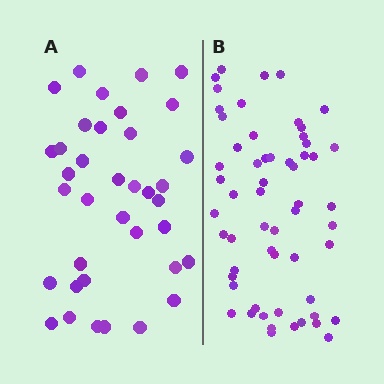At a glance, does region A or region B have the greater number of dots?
Region B (the right region) has more dots.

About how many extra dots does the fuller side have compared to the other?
Region B has approximately 20 more dots than region A.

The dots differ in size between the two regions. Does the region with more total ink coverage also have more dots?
No. Region A has more total ink coverage because its dots are larger, but region B actually contains more individual dots. Total area can be misleading — the number of items is what matters here.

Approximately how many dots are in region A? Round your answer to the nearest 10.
About 40 dots. (The exact count is 37, which rounds to 40.)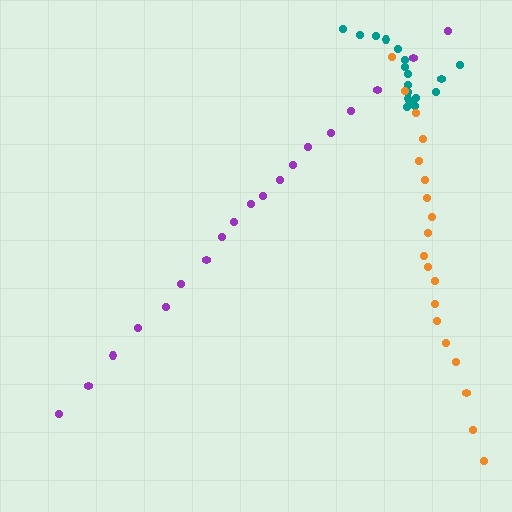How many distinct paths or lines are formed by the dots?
There are 3 distinct paths.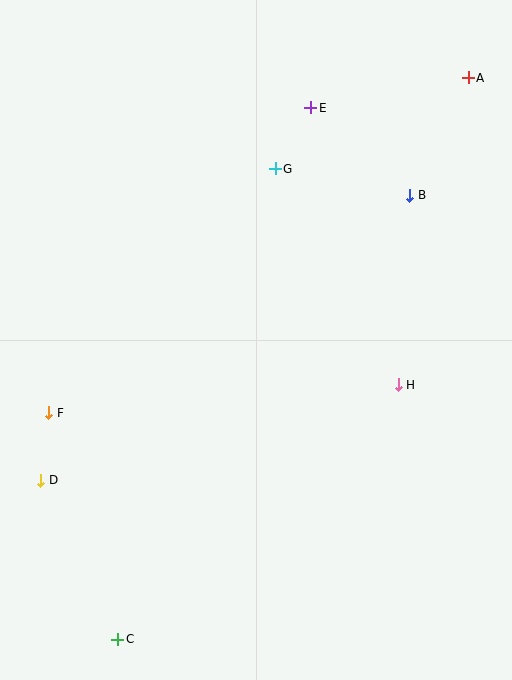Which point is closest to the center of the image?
Point H at (398, 385) is closest to the center.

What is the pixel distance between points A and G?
The distance between A and G is 213 pixels.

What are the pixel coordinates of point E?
Point E is at (311, 108).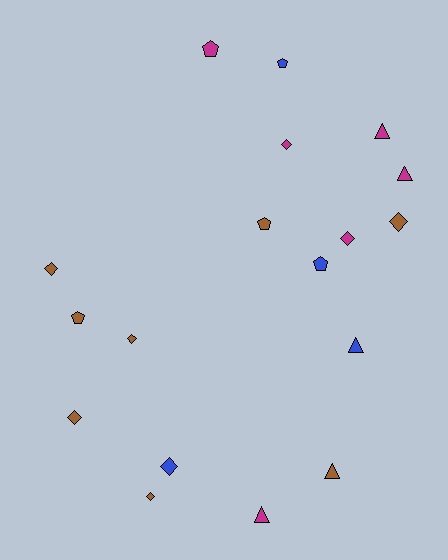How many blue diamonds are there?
There is 1 blue diamond.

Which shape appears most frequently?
Diamond, with 8 objects.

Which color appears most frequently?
Brown, with 8 objects.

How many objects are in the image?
There are 18 objects.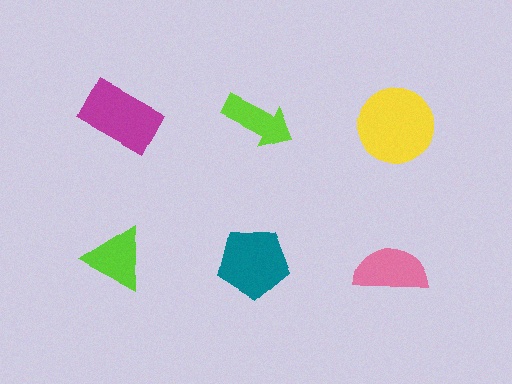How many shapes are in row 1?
3 shapes.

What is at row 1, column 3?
A yellow circle.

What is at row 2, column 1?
A lime triangle.